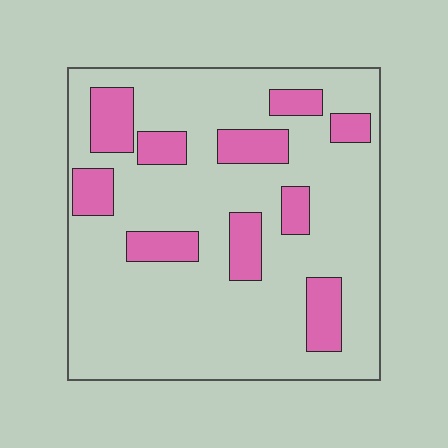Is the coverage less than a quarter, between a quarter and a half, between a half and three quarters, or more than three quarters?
Less than a quarter.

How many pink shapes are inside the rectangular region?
10.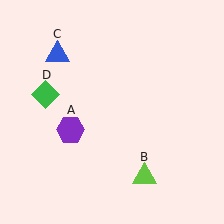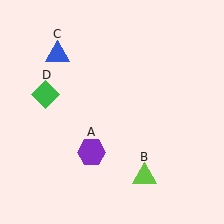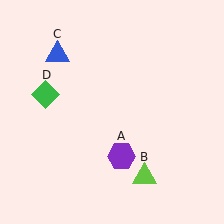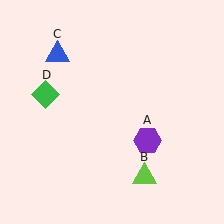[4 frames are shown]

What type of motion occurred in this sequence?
The purple hexagon (object A) rotated counterclockwise around the center of the scene.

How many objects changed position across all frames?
1 object changed position: purple hexagon (object A).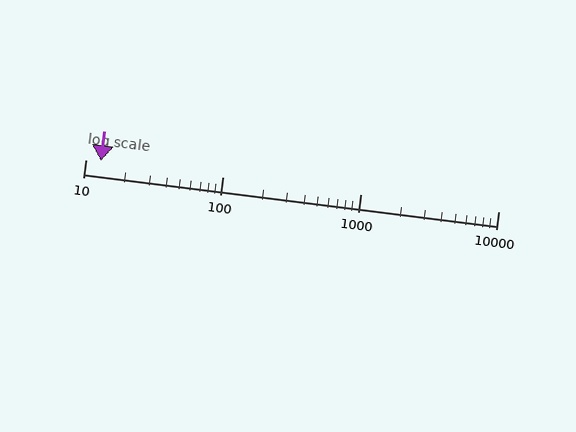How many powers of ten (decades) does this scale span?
The scale spans 3 decades, from 10 to 10000.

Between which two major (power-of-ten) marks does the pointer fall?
The pointer is between 10 and 100.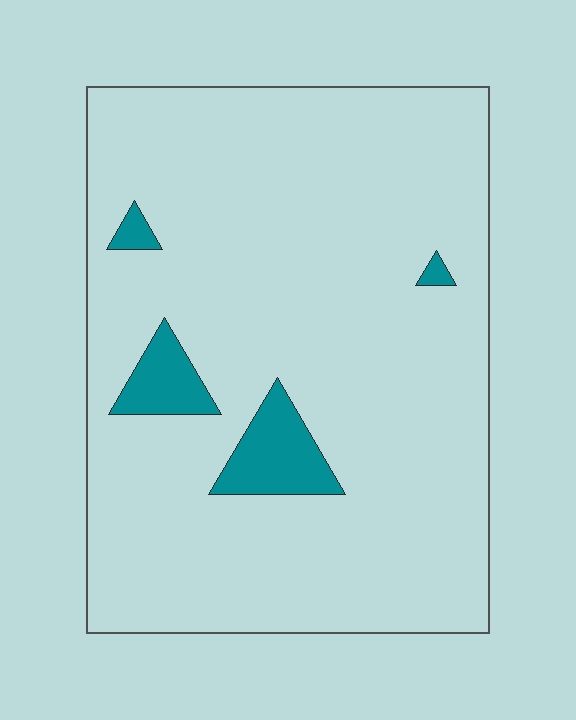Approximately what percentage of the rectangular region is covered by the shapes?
Approximately 5%.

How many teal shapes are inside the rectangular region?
4.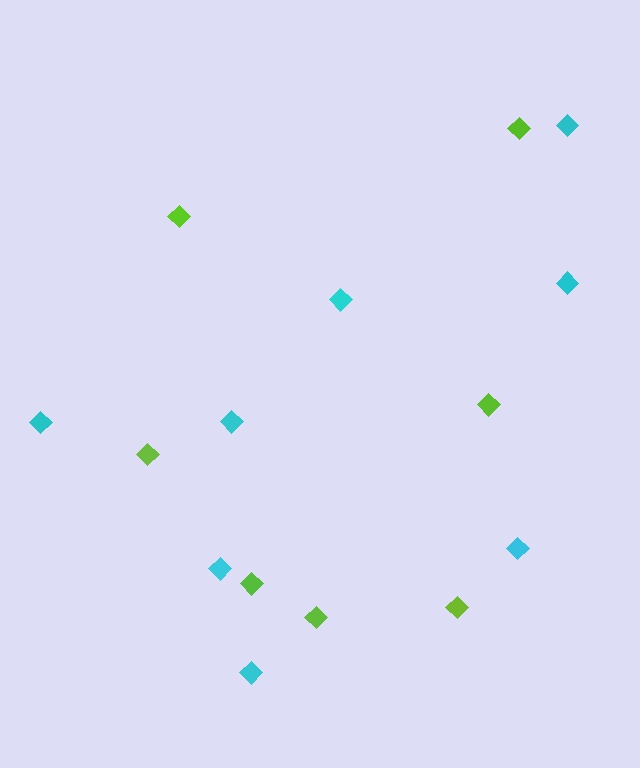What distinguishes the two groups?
There are 2 groups: one group of cyan diamonds (8) and one group of lime diamonds (7).